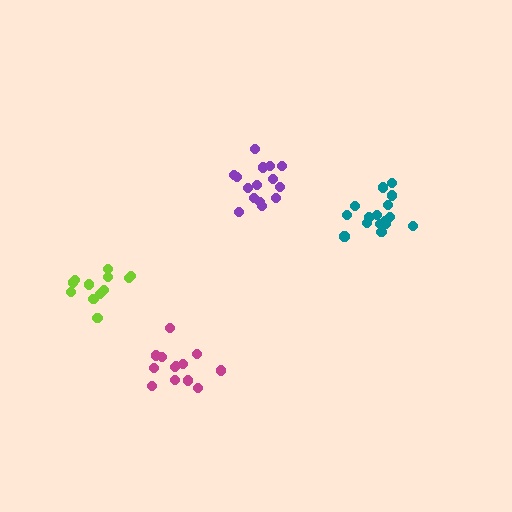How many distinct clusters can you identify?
There are 4 distinct clusters.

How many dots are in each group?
Group 1: 12 dots, Group 2: 18 dots, Group 3: 13 dots, Group 4: 15 dots (58 total).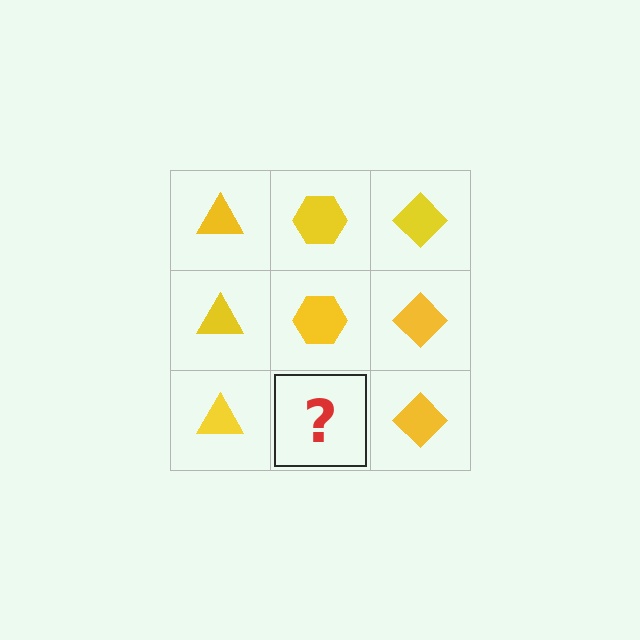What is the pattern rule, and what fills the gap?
The rule is that each column has a consistent shape. The gap should be filled with a yellow hexagon.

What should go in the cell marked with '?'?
The missing cell should contain a yellow hexagon.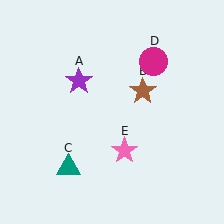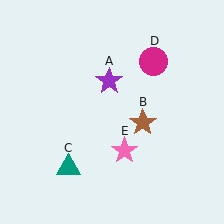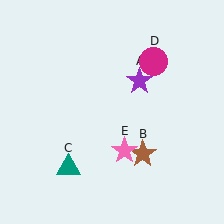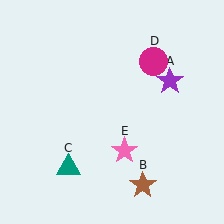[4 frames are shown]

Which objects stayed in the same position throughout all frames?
Teal triangle (object C) and magenta circle (object D) and pink star (object E) remained stationary.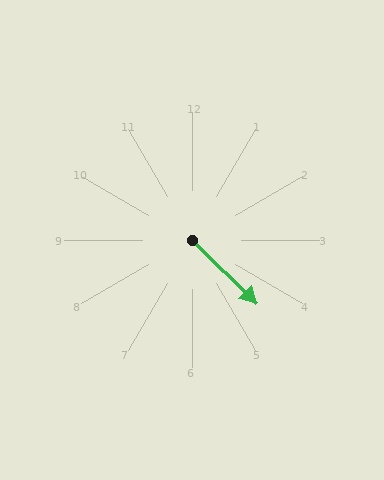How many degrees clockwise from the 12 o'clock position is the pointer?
Approximately 135 degrees.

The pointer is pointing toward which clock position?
Roughly 4 o'clock.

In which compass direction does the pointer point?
Southeast.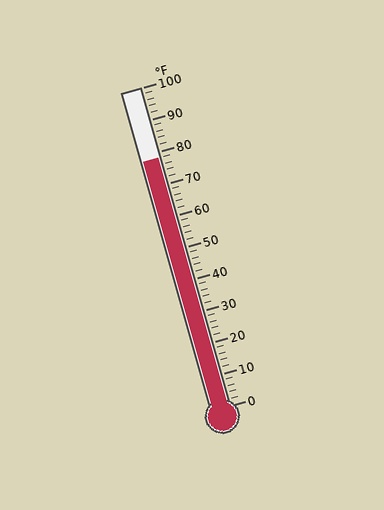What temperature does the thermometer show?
The thermometer shows approximately 78°F.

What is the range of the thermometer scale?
The thermometer scale ranges from 0°F to 100°F.